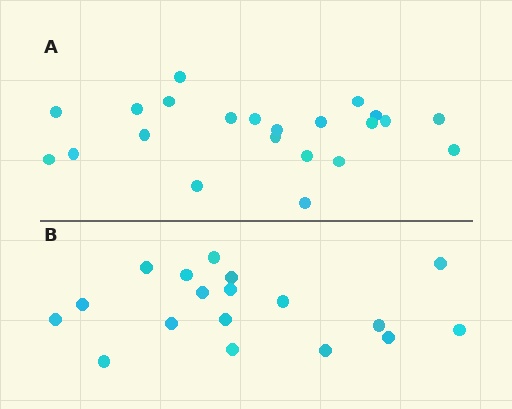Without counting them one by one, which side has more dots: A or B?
Region A (the top region) has more dots.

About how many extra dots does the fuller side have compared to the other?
Region A has about 4 more dots than region B.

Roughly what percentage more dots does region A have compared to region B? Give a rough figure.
About 20% more.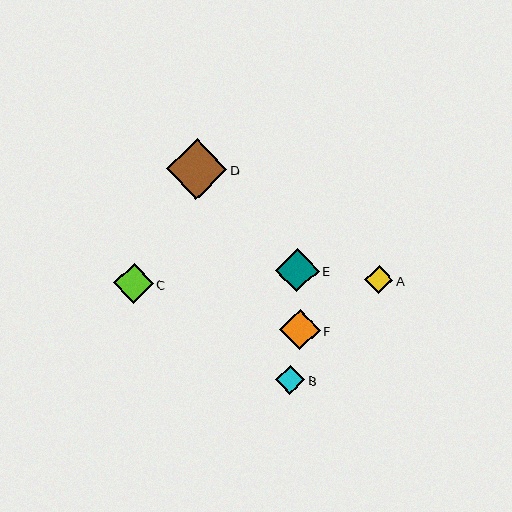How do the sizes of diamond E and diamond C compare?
Diamond E and diamond C are approximately the same size.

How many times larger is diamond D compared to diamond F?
Diamond D is approximately 1.5 times the size of diamond F.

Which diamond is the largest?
Diamond D is the largest with a size of approximately 60 pixels.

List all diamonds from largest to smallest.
From largest to smallest: D, E, F, C, B, A.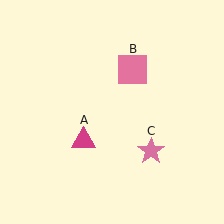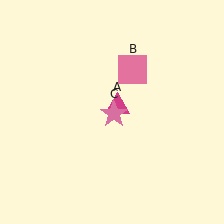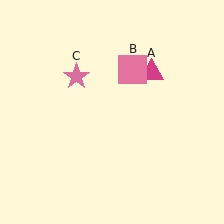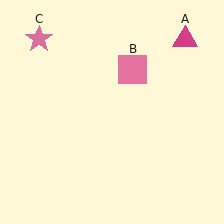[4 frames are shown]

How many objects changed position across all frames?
2 objects changed position: magenta triangle (object A), pink star (object C).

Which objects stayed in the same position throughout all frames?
Pink square (object B) remained stationary.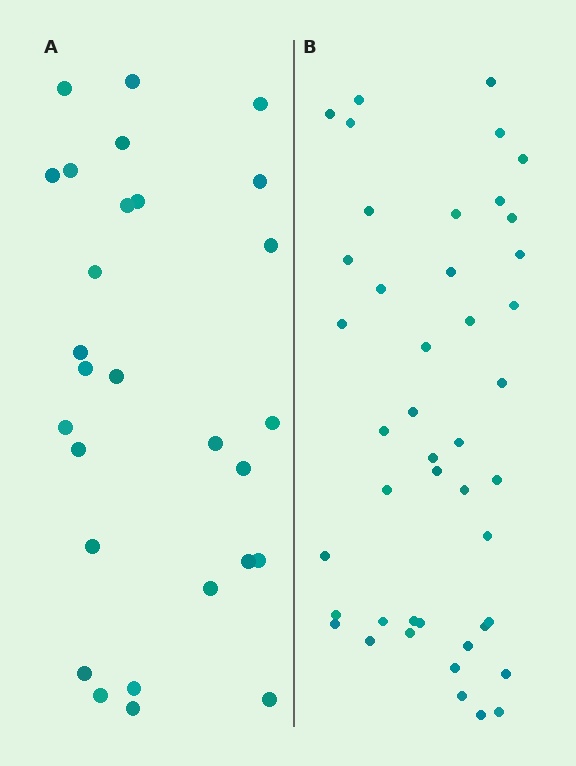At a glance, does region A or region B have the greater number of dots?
Region B (the right region) has more dots.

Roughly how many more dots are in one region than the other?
Region B has approximately 15 more dots than region A.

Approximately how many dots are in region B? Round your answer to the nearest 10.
About 40 dots. (The exact count is 44, which rounds to 40.)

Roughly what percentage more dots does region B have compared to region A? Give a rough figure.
About 55% more.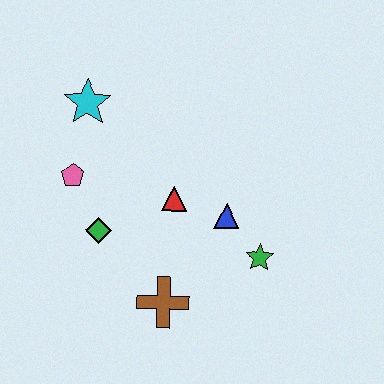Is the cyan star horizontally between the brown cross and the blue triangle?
No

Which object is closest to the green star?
The blue triangle is closest to the green star.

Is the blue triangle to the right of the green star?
No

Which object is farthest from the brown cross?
The cyan star is farthest from the brown cross.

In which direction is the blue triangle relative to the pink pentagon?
The blue triangle is to the right of the pink pentagon.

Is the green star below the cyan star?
Yes